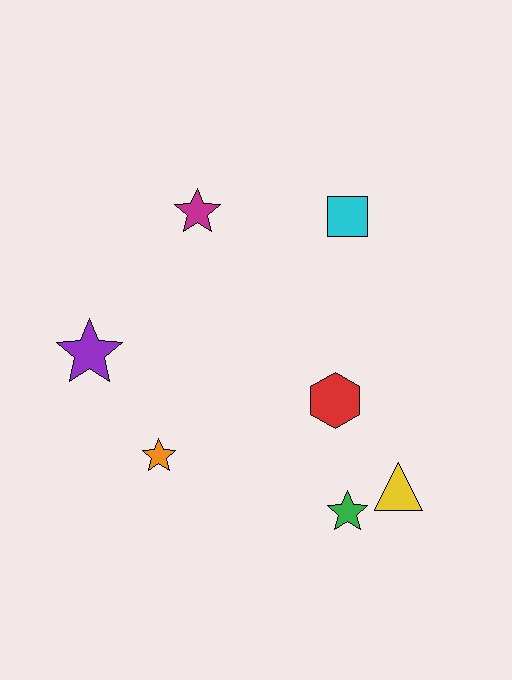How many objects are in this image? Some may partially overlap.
There are 7 objects.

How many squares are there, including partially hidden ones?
There is 1 square.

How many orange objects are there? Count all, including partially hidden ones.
There is 1 orange object.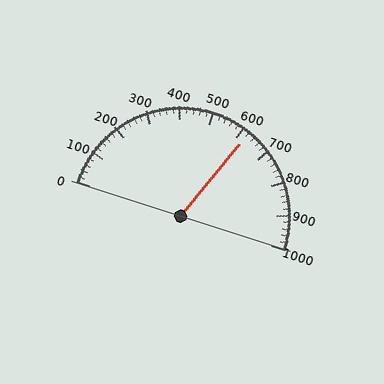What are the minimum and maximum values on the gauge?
The gauge ranges from 0 to 1000.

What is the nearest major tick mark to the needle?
The nearest major tick mark is 600.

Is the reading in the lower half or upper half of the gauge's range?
The reading is in the upper half of the range (0 to 1000).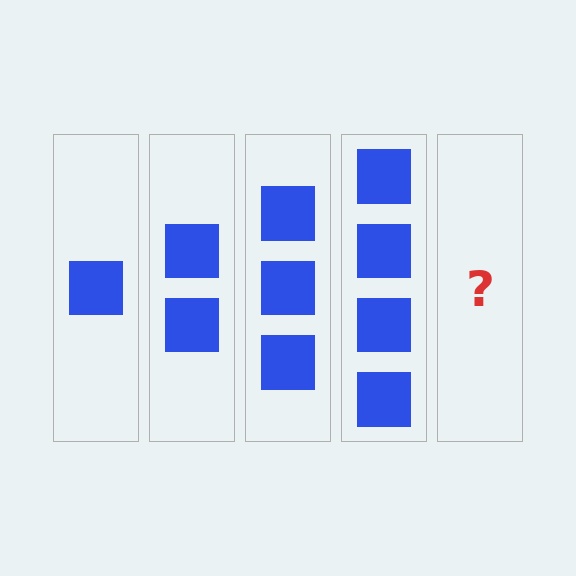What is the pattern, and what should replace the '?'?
The pattern is that each step adds one more square. The '?' should be 5 squares.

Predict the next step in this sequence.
The next step is 5 squares.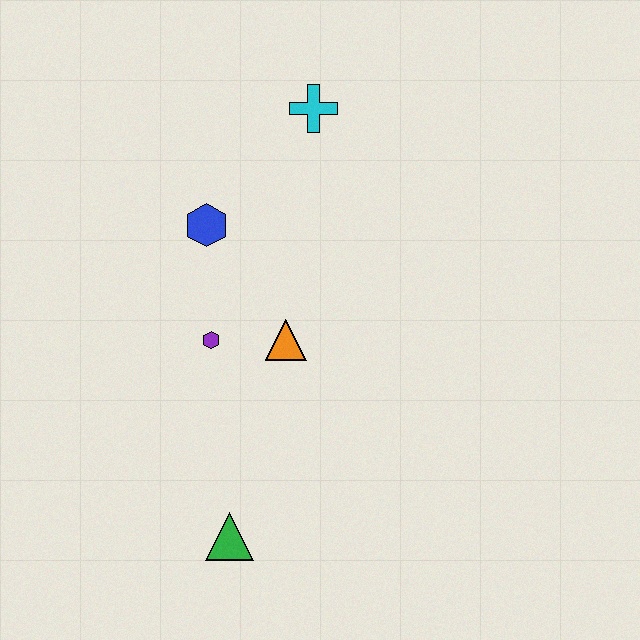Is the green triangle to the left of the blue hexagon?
No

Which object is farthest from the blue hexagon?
The green triangle is farthest from the blue hexagon.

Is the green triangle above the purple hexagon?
No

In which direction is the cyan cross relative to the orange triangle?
The cyan cross is above the orange triangle.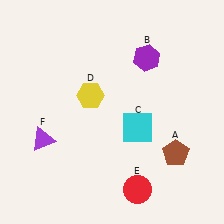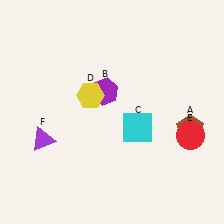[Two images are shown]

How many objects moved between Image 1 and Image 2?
3 objects moved between the two images.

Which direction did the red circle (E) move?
The red circle (E) moved up.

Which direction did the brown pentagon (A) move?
The brown pentagon (A) moved up.